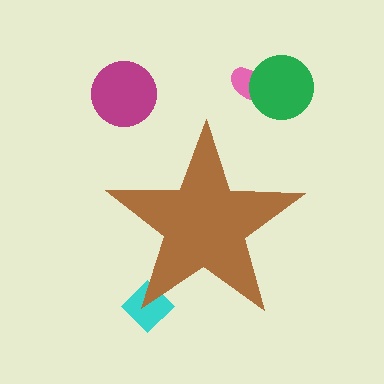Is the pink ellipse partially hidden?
No, the pink ellipse is fully visible.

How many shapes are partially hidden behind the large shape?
1 shape is partially hidden.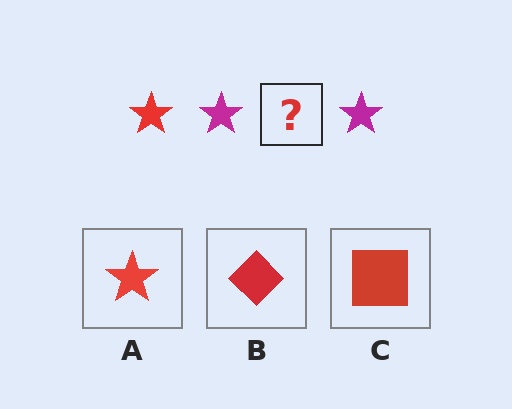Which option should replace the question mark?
Option A.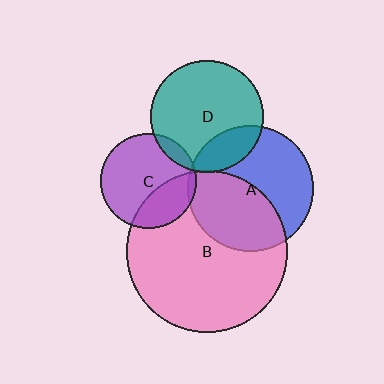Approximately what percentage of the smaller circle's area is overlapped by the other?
Approximately 30%.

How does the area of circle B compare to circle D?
Approximately 2.1 times.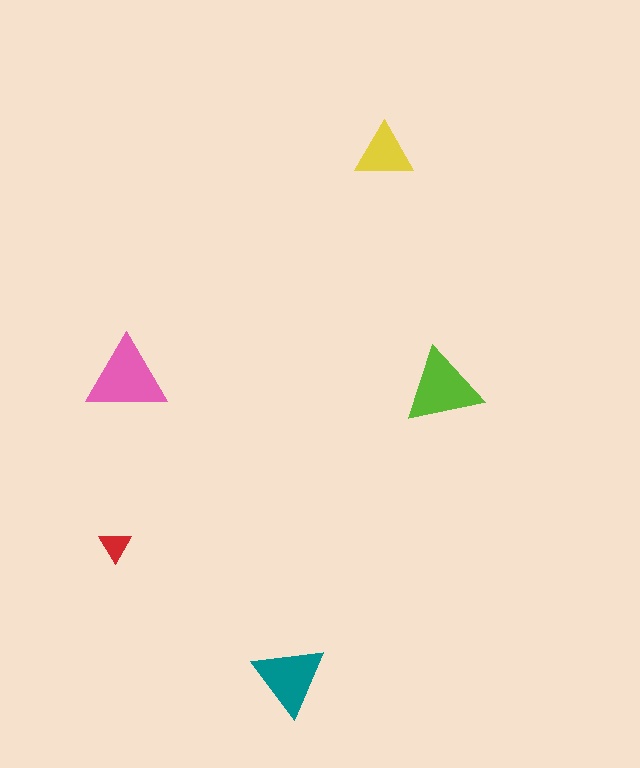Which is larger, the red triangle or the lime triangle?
The lime one.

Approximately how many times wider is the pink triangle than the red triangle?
About 2.5 times wider.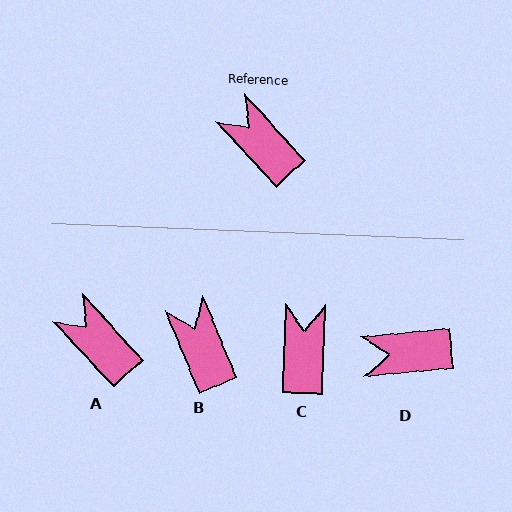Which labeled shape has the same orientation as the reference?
A.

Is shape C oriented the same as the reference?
No, it is off by about 45 degrees.